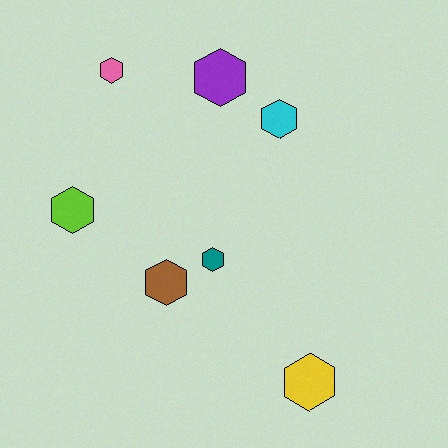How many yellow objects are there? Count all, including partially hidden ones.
There is 1 yellow object.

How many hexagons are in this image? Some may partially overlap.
There are 7 hexagons.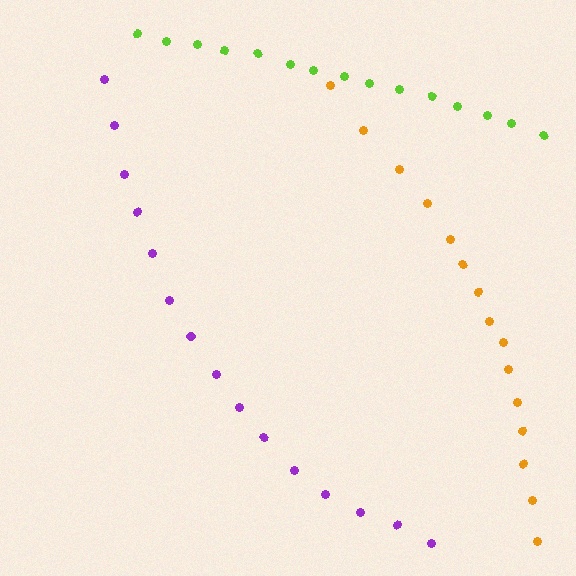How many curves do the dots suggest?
There are 3 distinct paths.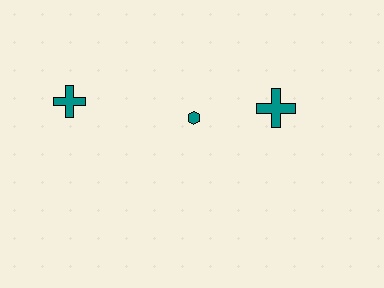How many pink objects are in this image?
There are no pink objects.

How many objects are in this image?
There are 3 objects.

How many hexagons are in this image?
There is 1 hexagon.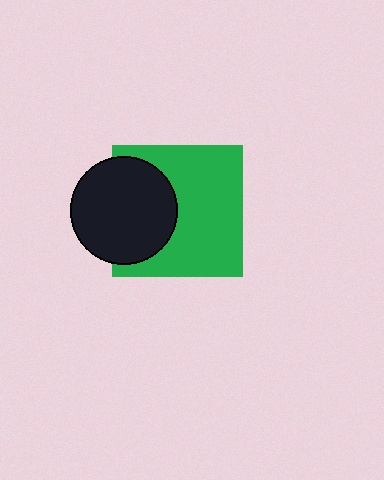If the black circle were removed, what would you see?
You would see the complete green square.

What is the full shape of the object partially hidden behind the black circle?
The partially hidden object is a green square.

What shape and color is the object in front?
The object in front is a black circle.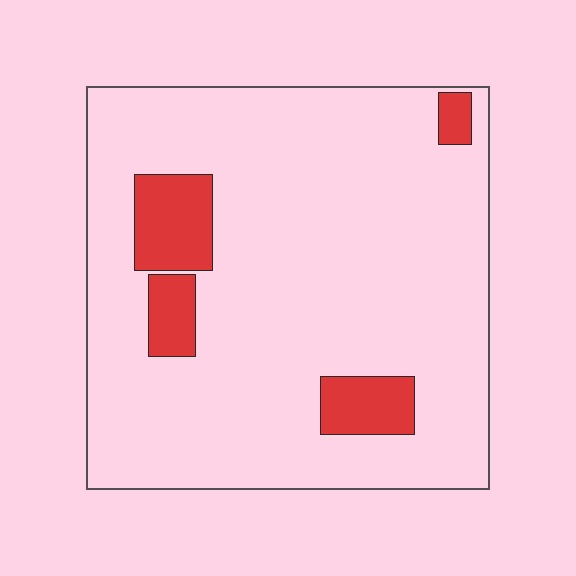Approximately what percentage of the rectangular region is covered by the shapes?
Approximately 10%.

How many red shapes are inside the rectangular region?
4.